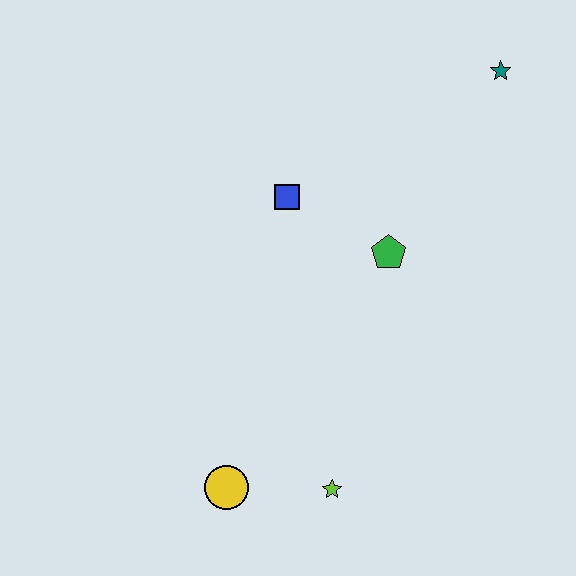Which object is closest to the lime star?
The yellow circle is closest to the lime star.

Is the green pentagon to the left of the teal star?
Yes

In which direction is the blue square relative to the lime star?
The blue square is above the lime star.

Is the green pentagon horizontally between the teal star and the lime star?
Yes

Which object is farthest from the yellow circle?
The teal star is farthest from the yellow circle.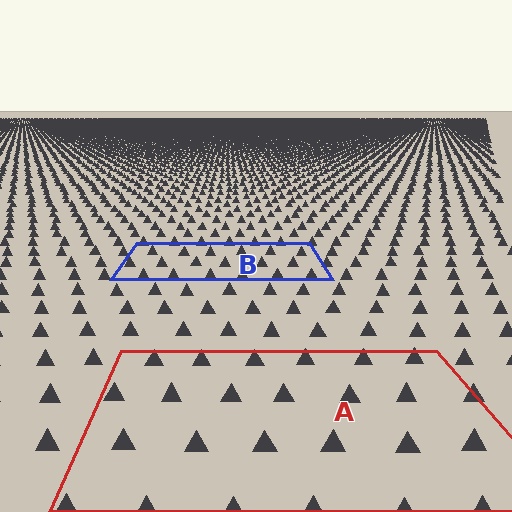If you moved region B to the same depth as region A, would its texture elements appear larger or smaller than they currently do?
They would appear larger. At a closer depth, the same texture elements are projected at a bigger on-screen size.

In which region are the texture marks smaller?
The texture marks are smaller in region B, because it is farther away.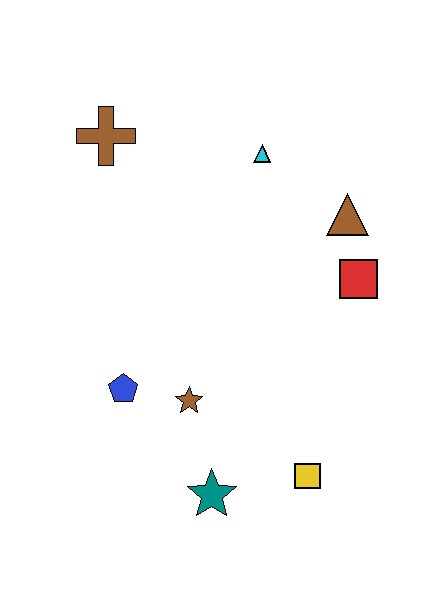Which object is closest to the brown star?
The blue pentagon is closest to the brown star.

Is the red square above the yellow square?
Yes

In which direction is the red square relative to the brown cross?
The red square is to the right of the brown cross.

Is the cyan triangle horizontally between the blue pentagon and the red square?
Yes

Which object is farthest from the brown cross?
The yellow square is farthest from the brown cross.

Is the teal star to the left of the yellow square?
Yes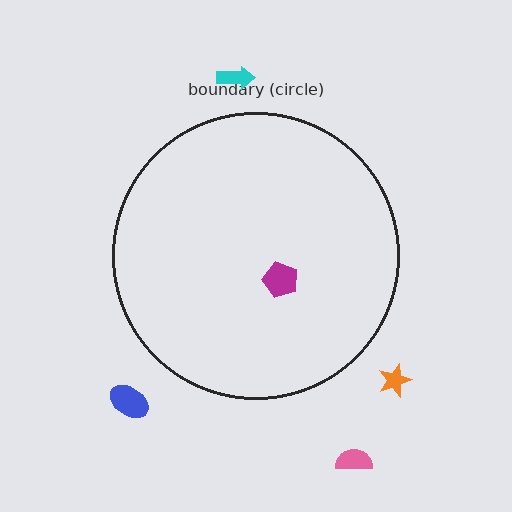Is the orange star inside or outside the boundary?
Outside.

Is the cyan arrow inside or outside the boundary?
Outside.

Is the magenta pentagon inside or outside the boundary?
Inside.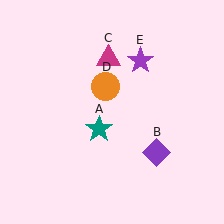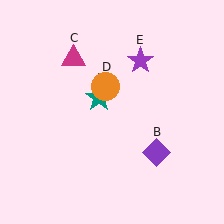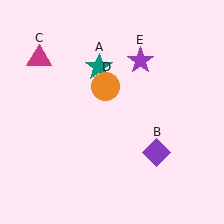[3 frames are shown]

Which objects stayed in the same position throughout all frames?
Purple diamond (object B) and orange circle (object D) and purple star (object E) remained stationary.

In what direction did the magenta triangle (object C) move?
The magenta triangle (object C) moved left.